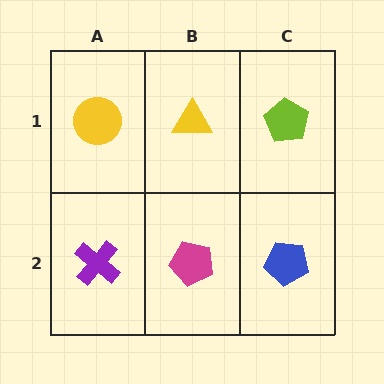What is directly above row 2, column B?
A yellow triangle.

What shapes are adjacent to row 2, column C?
A lime pentagon (row 1, column C), a magenta pentagon (row 2, column B).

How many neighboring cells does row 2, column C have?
2.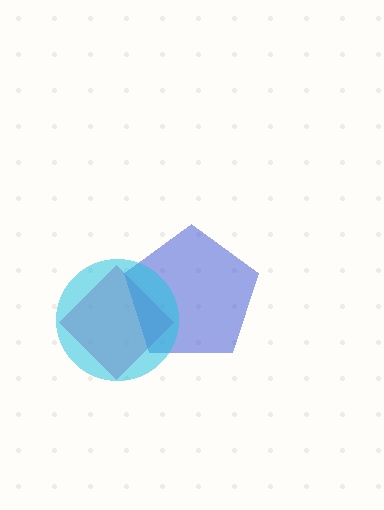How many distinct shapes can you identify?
There are 3 distinct shapes: a magenta diamond, a blue pentagon, a cyan circle.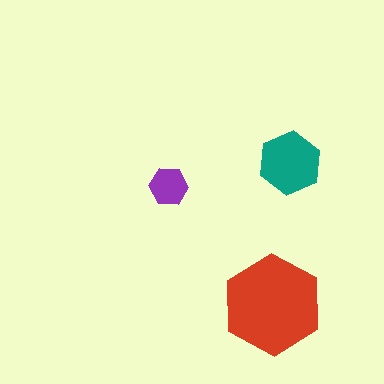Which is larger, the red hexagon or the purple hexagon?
The red one.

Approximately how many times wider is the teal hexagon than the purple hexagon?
About 1.5 times wider.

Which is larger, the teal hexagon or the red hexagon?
The red one.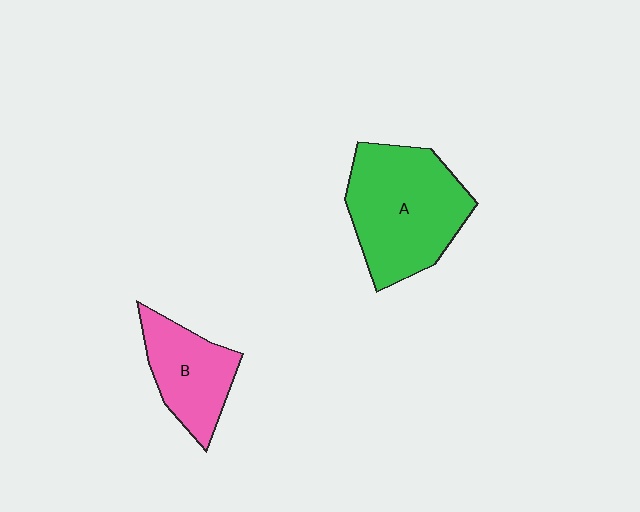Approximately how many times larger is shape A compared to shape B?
Approximately 1.7 times.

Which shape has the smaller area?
Shape B (pink).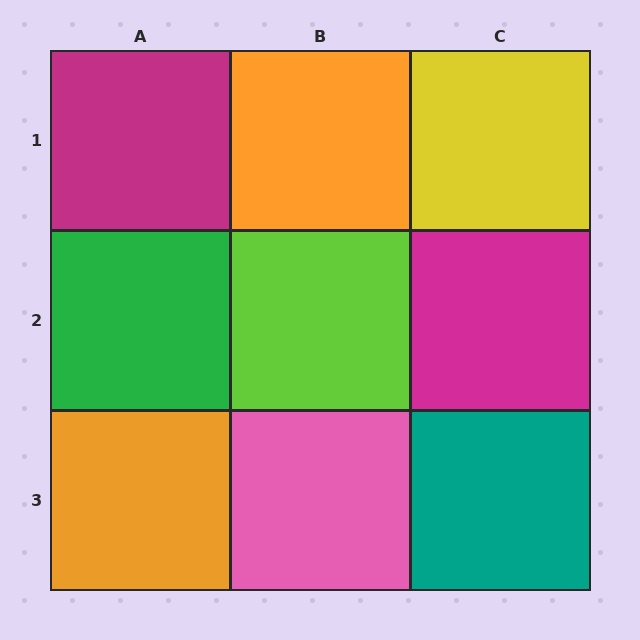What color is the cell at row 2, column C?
Magenta.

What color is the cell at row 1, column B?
Orange.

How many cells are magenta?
2 cells are magenta.